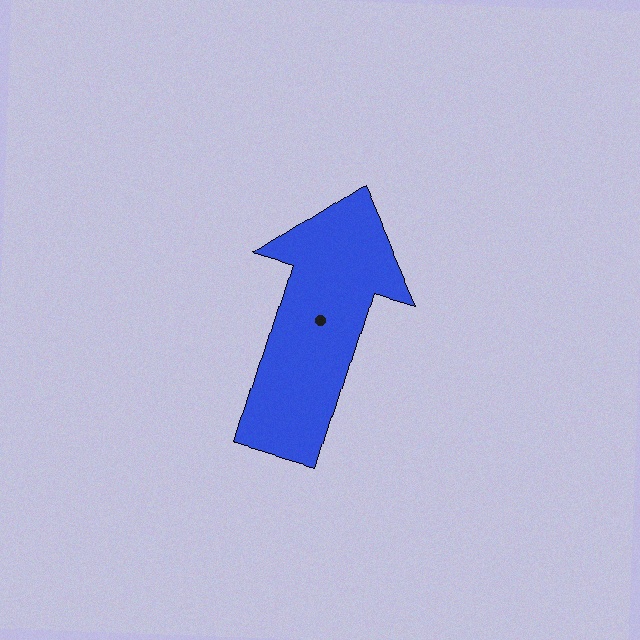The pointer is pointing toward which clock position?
Roughly 1 o'clock.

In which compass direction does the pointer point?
North.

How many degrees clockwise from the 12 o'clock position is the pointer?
Approximately 17 degrees.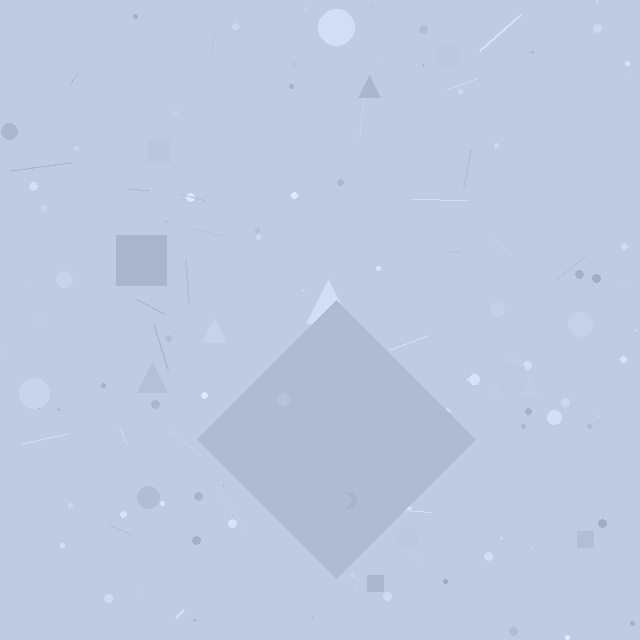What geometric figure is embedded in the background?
A diamond is embedded in the background.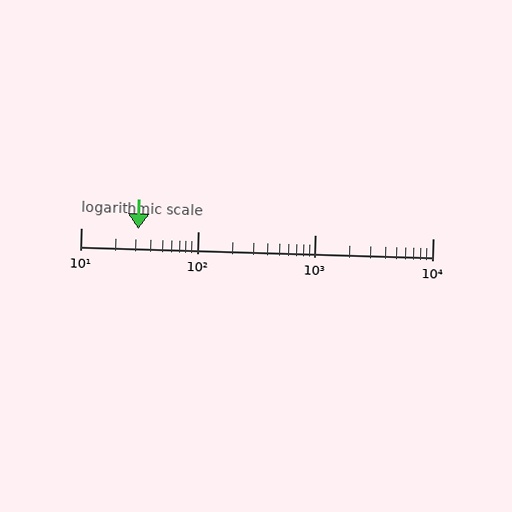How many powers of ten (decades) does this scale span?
The scale spans 3 decades, from 10 to 10000.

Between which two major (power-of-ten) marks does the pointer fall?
The pointer is between 10 and 100.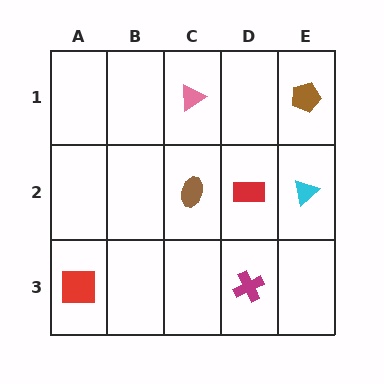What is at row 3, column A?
A red square.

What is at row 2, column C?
A brown ellipse.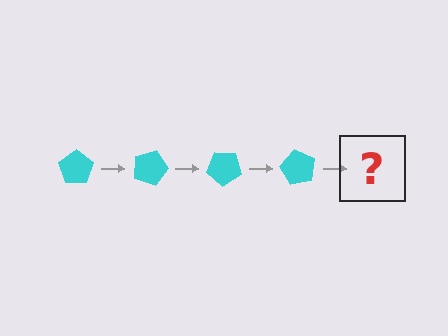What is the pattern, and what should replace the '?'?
The pattern is that the pentagon rotates 20 degrees each step. The '?' should be a cyan pentagon rotated 80 degrees.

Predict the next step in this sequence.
The next step is a cyan pentagon rotated 80 degrees.